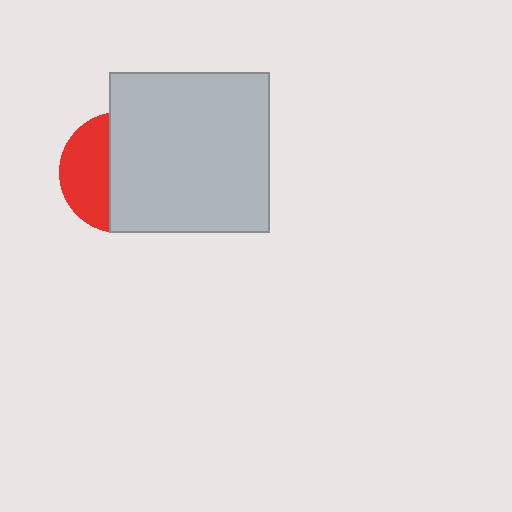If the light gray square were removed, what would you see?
You would see the complete red circle.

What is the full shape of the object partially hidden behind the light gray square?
The partially hidden object is a red circle.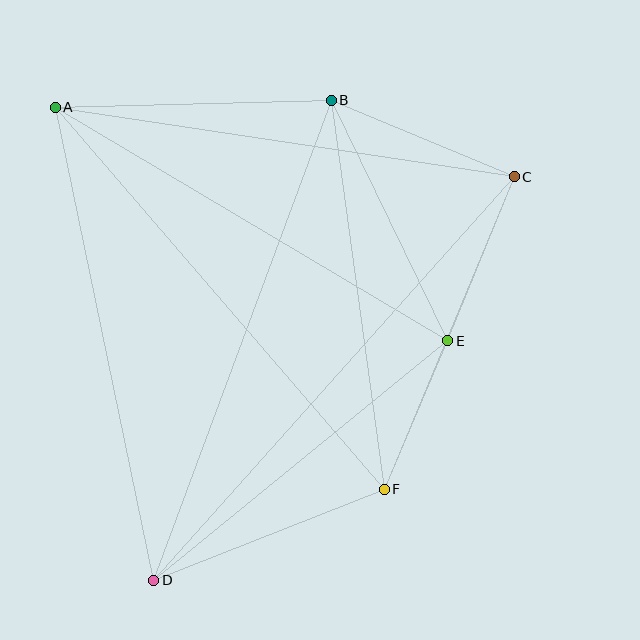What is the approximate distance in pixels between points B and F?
The distance between B and F is approximately 393 pixels.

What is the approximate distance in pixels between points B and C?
The distance between B and C is approximately 198 pixels.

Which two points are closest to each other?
Points E and F are closest to each other.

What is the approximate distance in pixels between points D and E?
The distance between D and E is approximately 379 pixels.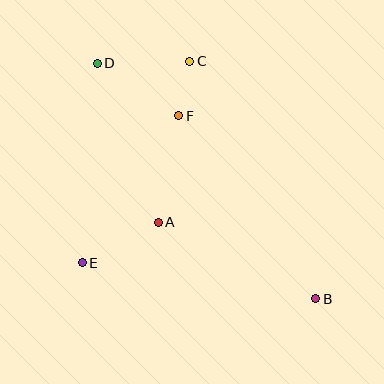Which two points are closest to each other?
Points C and F are closest to each other.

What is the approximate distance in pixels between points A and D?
The distance between A and D is approximately 170 pixels.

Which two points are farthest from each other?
Points B and D are farthest from each other.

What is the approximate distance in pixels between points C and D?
The distance between C and D is approximately 93 pixels.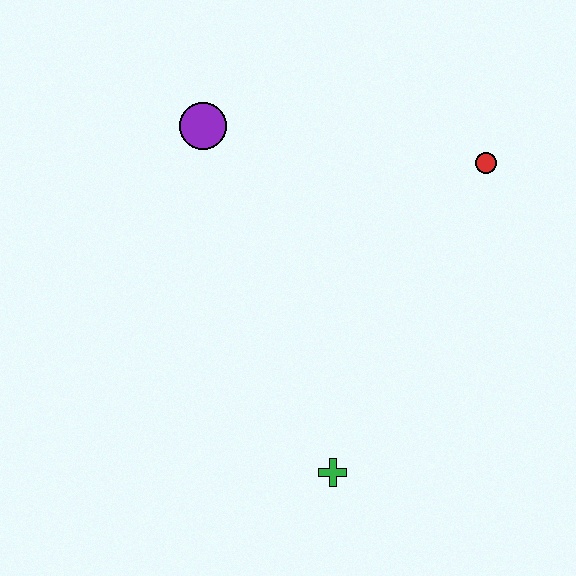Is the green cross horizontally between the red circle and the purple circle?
Yes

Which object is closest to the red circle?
The purple circle is closest to the red circle.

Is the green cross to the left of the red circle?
Yes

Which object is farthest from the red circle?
The green cross is farthest from the red circle.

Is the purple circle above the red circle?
Yes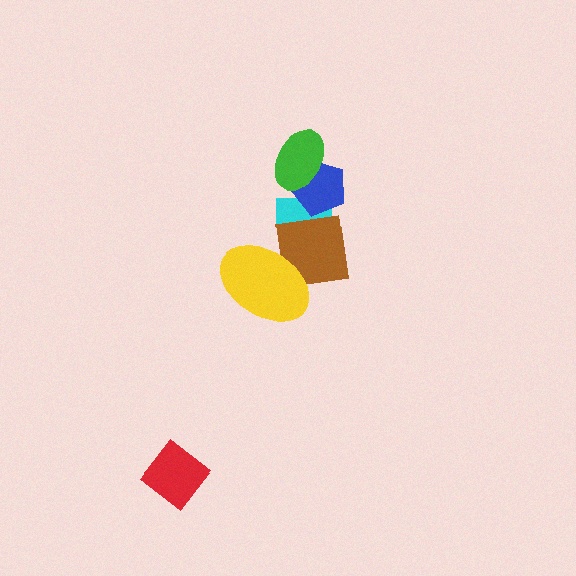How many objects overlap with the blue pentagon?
2 objects overlap with the blue pentagon.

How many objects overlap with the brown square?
2 objects overlap with the brown square.